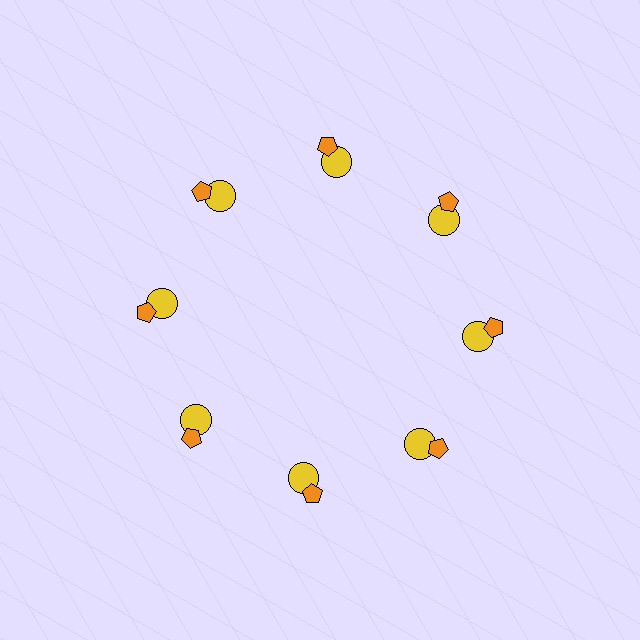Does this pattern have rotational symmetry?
Yes, this pattern has 8-fold rotational symmetry. It looks the same after rotating 45 degrees around the center.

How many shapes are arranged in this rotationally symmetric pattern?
There are 16 shapes, arranged in 8 groups of 2.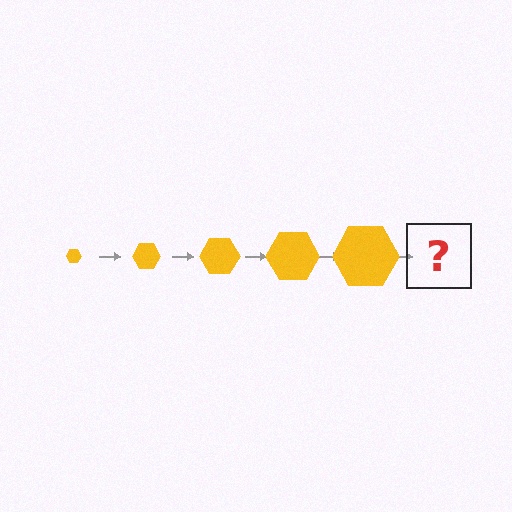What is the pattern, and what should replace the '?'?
The pattern is that the hexagon gets progressively larger each step. The '?' should be a yellow hexagon, larger than the previous one.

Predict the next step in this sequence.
The next step is a yellow hexagon, larger than the previous one.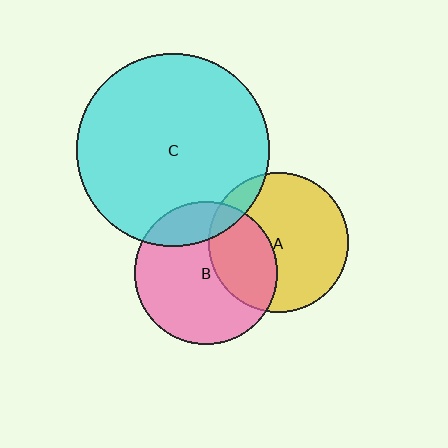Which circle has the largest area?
Circle C (cyan).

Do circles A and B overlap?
Yes.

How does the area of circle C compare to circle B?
Approximately 1.8 times.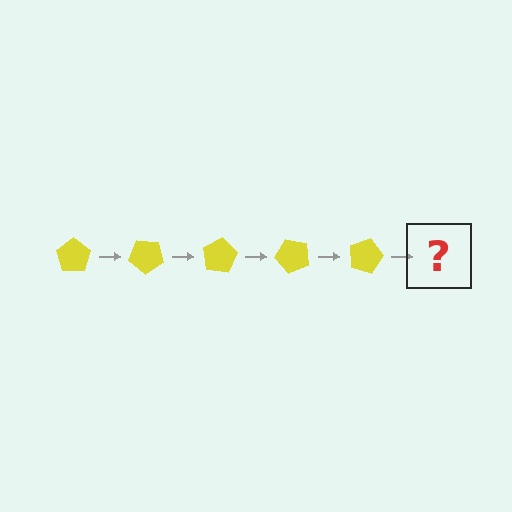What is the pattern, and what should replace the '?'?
The pattern is that the pentagon rotates 40 degrees each step. The '?' should be a yellow pentagon rotated 200 degrees.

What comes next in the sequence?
The next element should be a yellow pentagon rotated 200 degrees.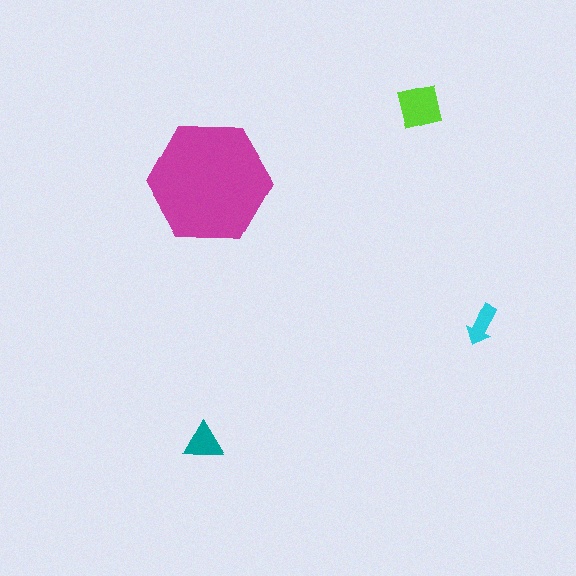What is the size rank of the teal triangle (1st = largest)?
3rd.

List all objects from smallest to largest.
The cyan arrow, the teal triangle, the lime square, the magenta hexagon.